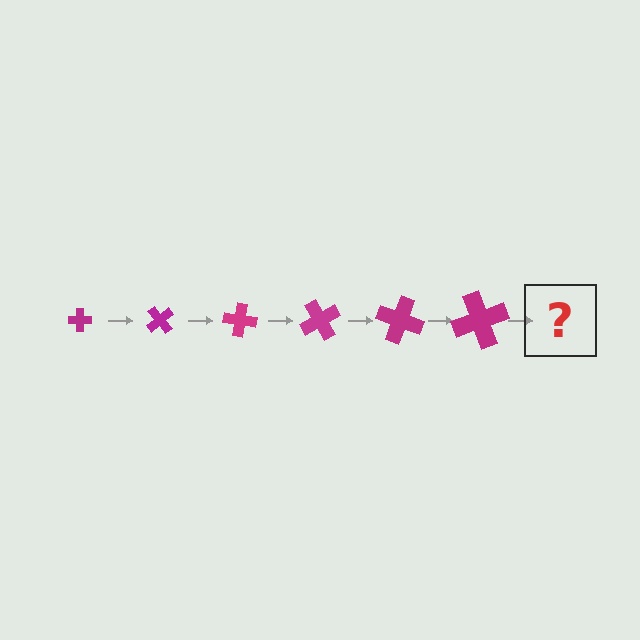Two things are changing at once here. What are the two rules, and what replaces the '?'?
The two rules are that the cross grows larger each step and it rotates 50 degrees each step. The '?' should be a cross, larger than the previous one and rotated 300 degrees from the start.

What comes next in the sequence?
The next element should be a cross, larger than the previous one and rotated 300 degrees from the start.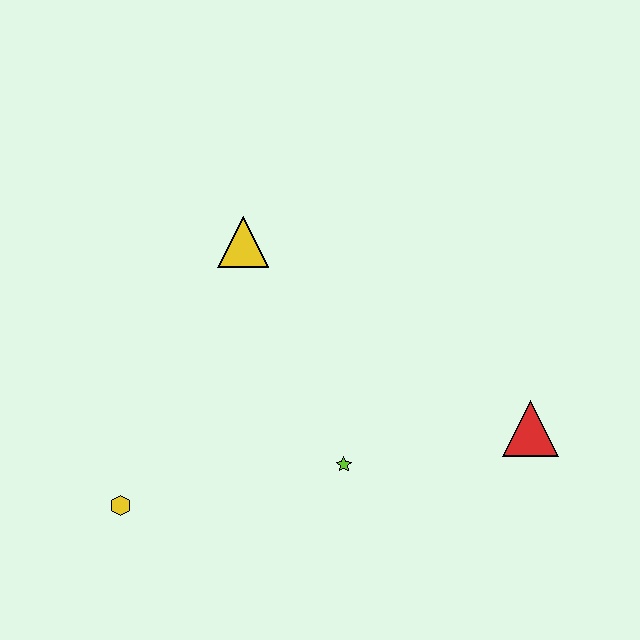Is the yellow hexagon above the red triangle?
No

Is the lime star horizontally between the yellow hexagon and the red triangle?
Yes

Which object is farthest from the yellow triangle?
The red triangle is farthest from the yellow triangle.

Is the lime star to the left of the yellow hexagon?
No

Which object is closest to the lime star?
The red triangle is closest to the lime star.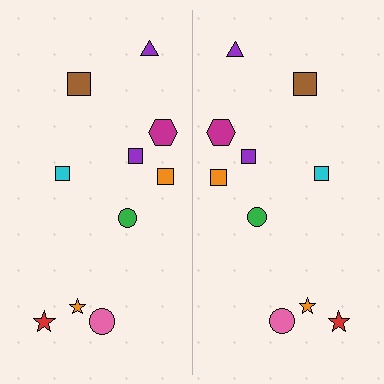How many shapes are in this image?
There are 20 shapes in this image.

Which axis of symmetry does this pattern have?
The pattern has a vertical axis of symmetry running through the center of the image.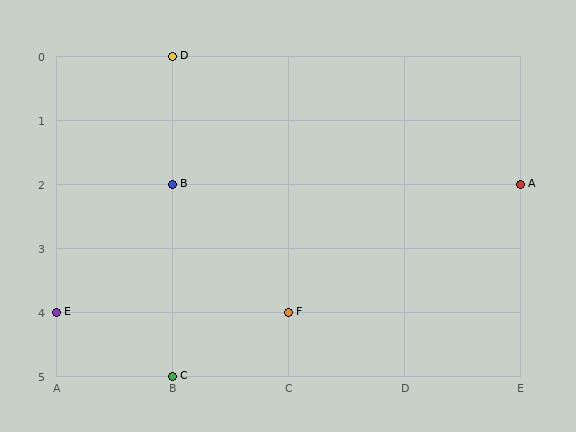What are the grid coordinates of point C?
Point C is at grid coordinates (B, 5).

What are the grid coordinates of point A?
Point A is at grid coordinates (E, 2).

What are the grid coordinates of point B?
Point B is at grid coordinates (B, 2).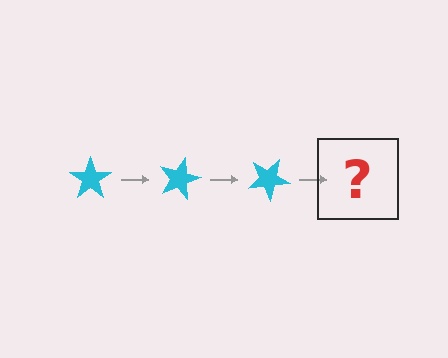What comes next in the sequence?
The next element should be a cyan star rotated 45 degrees.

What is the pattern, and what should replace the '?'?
The pattern is that the star rotates 15 degrees each step. The '?' should be a cyan star rotated 45 degrees.